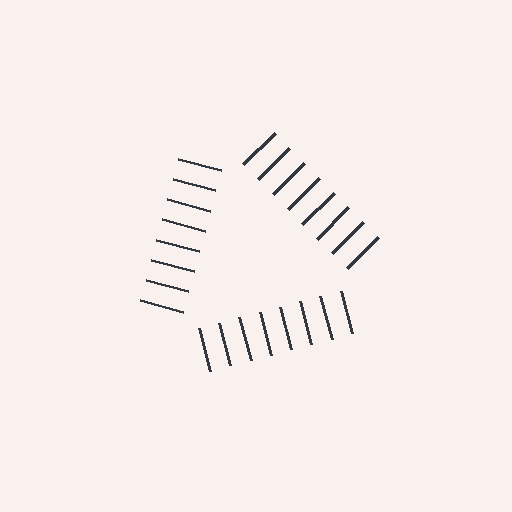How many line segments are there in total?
24 — 8 along each of the 3 edges.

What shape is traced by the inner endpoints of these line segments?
An illusory triangle — the line segments terminate on its edges but no continuous stroke is drawn.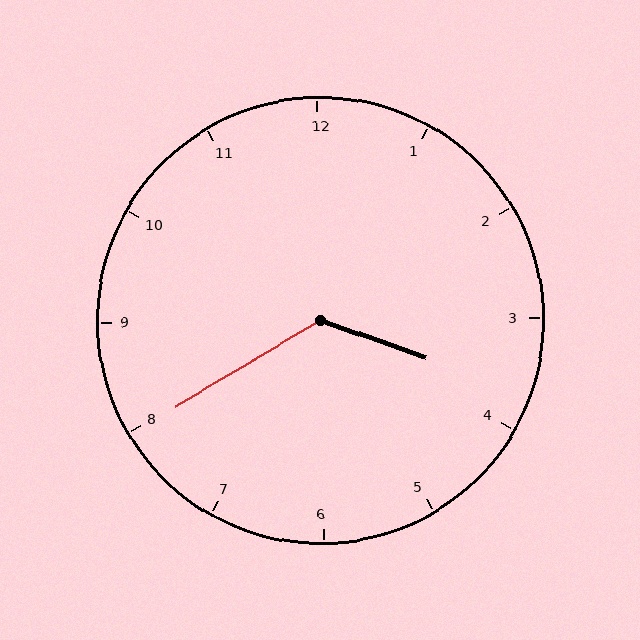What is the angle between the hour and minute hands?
Approximately 130 degrees.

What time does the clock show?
3:40.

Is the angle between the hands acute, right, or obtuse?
It is obtuse.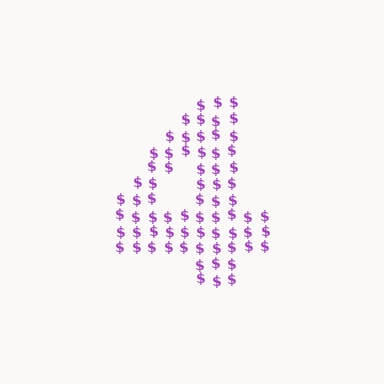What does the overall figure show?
The overall figure shows the digit 4.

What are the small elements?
The small elements are dollar signs.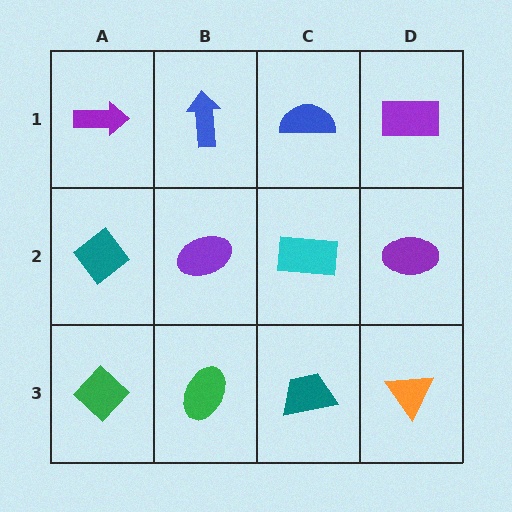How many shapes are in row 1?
4 shapes.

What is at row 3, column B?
A green ellipse.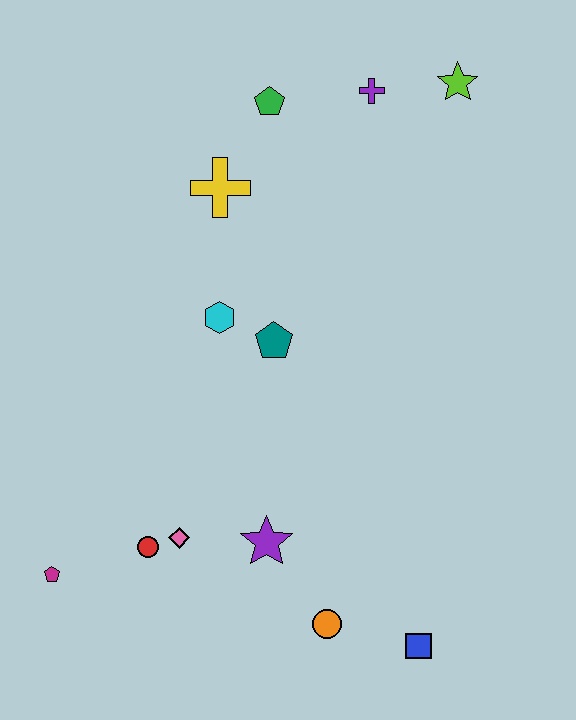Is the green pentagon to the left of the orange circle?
Yes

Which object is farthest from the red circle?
The lime star is farthest from the red circle.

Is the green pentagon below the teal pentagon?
No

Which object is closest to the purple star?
The pink diamond is closest to the purple star.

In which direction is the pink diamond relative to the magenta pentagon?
The pink diamond is to the right of the magenta pentagon.